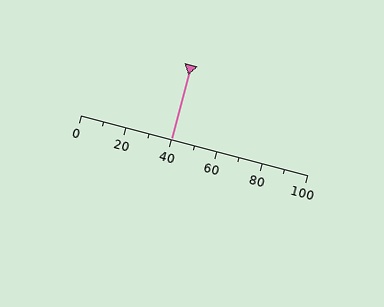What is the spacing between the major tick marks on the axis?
The major ticks are spaced 20 apart.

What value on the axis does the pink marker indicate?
The marker indicates approximately 40.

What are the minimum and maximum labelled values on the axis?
The axis runs from 0 to 100.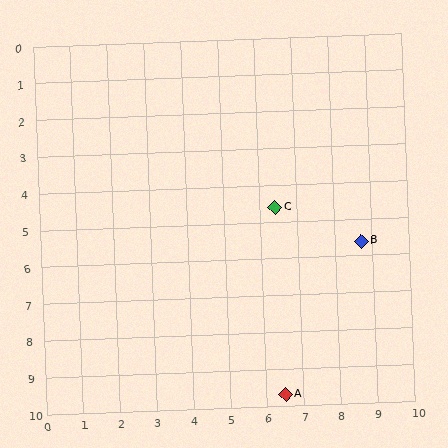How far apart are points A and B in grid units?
Points A and B are about 4.7 grid units apart.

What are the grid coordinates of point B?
Point B is at approximately (8.7, 5.6).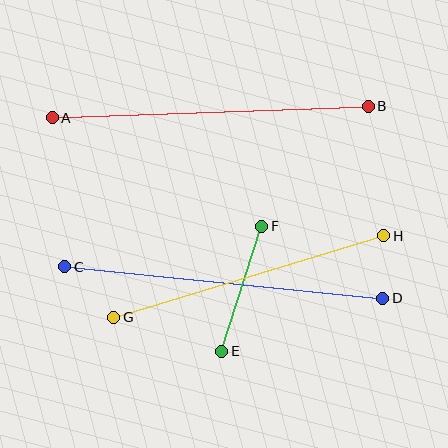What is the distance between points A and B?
The distance is approximately 316 pixels.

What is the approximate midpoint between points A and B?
The midpoint is at approximately (210, 112) pixels.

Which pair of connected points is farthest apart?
Points C and D are farthest apart.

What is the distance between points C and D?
The distance is approximately 320 pixels.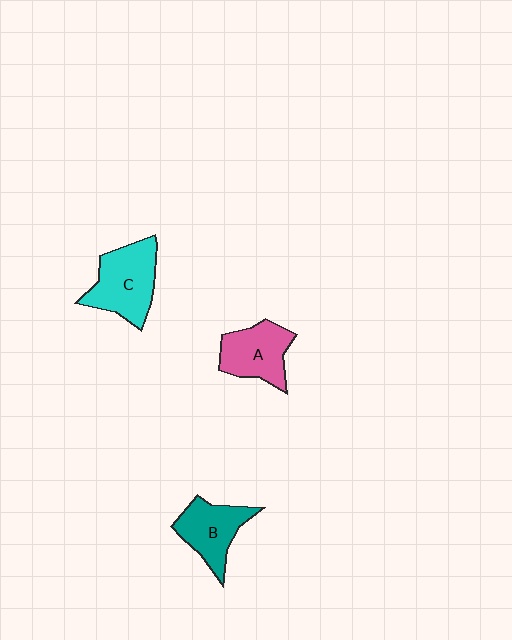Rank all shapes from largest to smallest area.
From largest to smallest: C (cyan), A (pink), B (teal).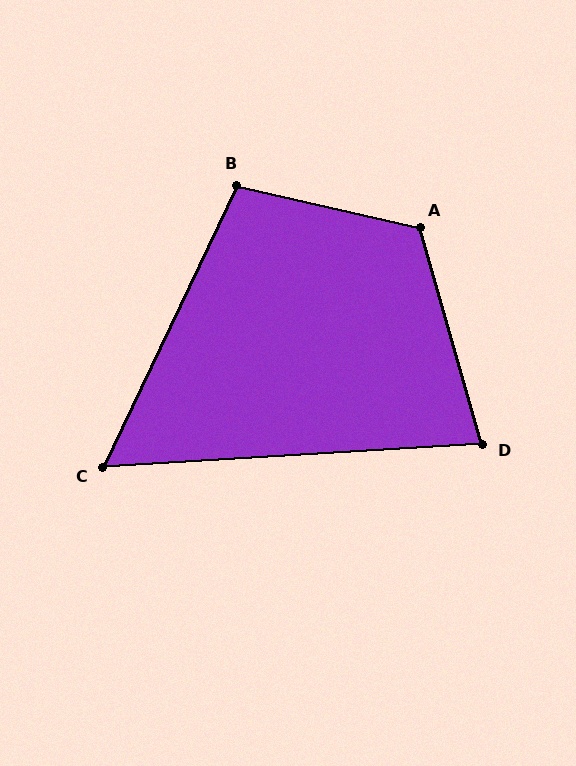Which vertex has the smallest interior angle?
C, at approximately 61 degrees.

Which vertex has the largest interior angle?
A, at approximately 119 degrees.